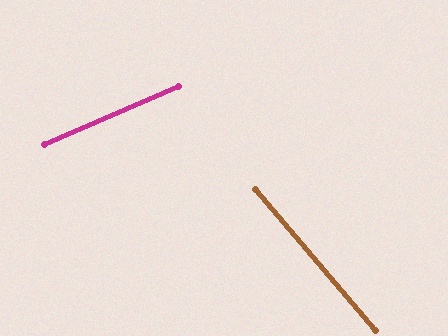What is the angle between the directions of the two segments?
Approximately 73 degrees.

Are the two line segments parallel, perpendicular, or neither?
Neither parallel nor perpendicular — they differ by about 73°.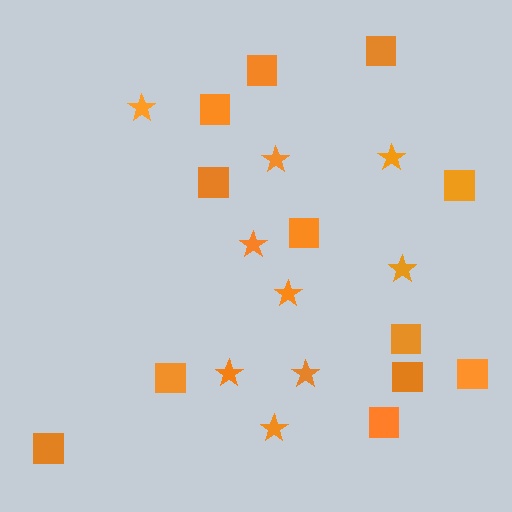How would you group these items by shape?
There are 2 groups: one group of stars (9) and one group of squares (12).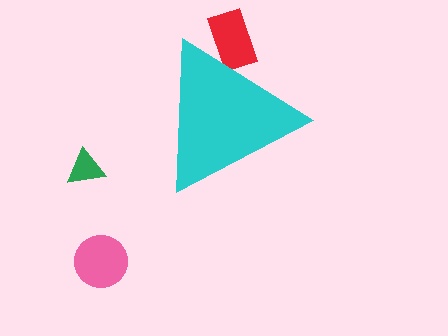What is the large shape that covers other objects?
A cyan triangle.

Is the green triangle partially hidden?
No, the green triangle is fully visible.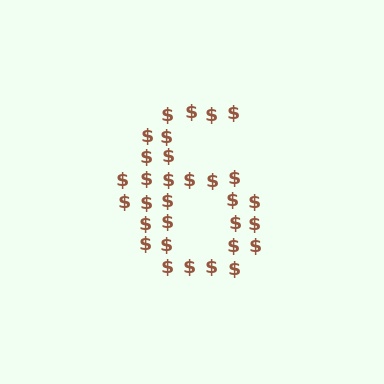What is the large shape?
The large shape is the digit 6.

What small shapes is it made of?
It is made of small dollar signs.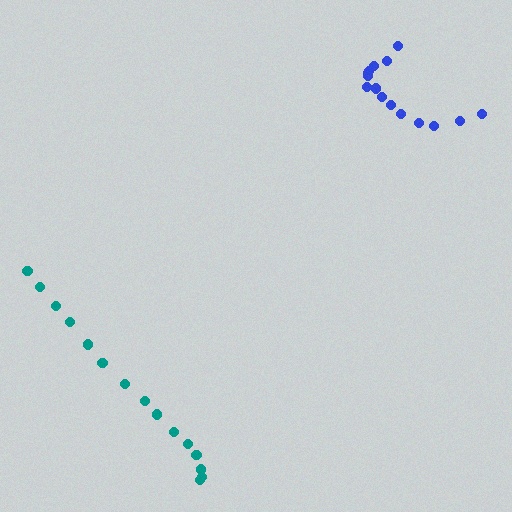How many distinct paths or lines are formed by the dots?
There are 2 distinct paths.